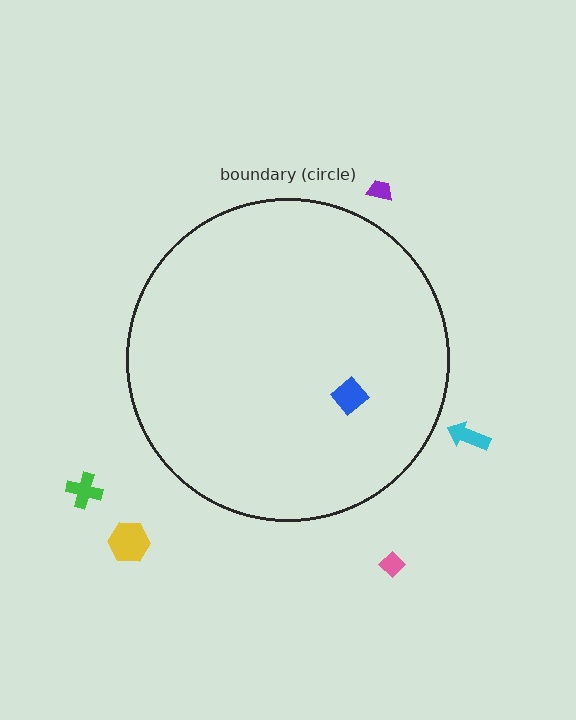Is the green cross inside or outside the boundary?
Outside.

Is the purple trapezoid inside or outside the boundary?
Outside.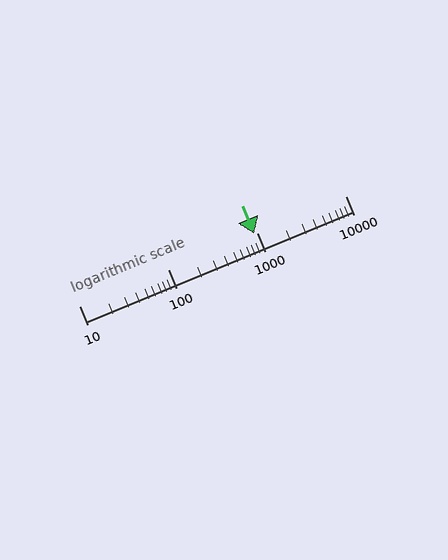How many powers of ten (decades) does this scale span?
The scale spans 3 decades, from 10 to 10000.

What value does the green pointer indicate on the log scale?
The pointer indicates approximately 940.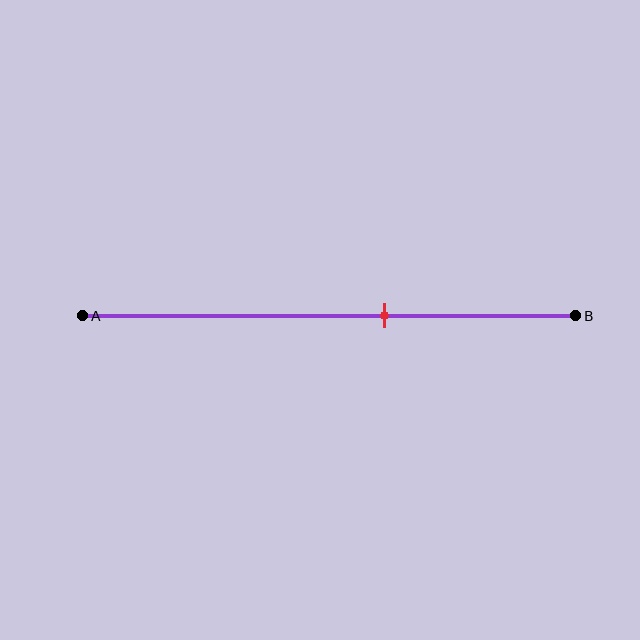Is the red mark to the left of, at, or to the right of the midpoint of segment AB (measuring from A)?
The red mark is to the right of the midpoint of segment AB.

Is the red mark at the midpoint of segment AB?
No, the mark is at about 60% from A, not at the 50% midpoint.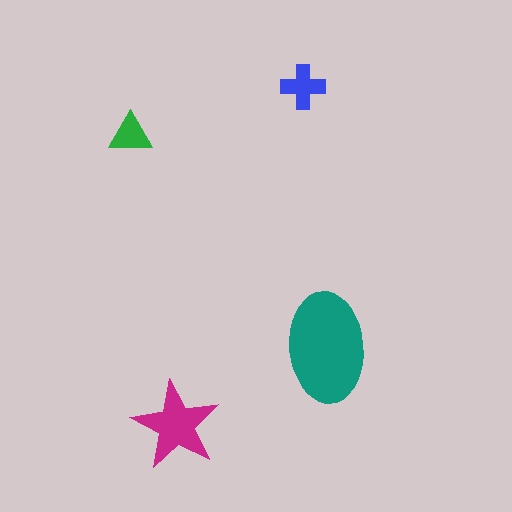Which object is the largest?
The teal ellipse.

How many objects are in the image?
There are 4 objects in the image.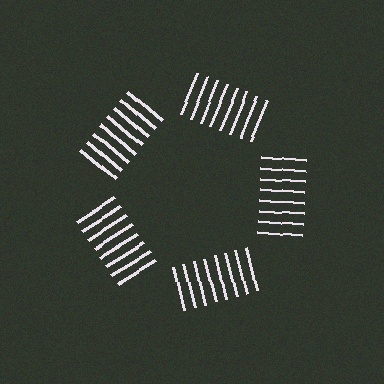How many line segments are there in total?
40 — 8 along each of the 5 edges.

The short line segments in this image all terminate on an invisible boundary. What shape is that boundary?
An illusory pentagon — the line segments terminate on its edges but no continuous stroke is drawn.